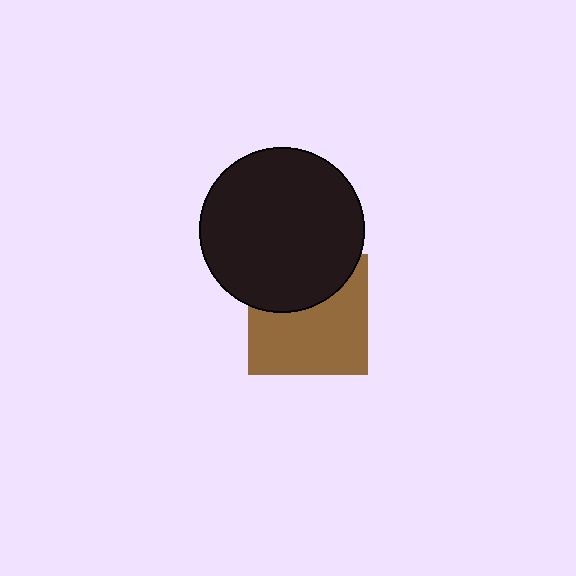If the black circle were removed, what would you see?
You would see the complete brown square.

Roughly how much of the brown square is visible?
About half of it is visible (roughly 63%).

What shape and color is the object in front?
The object in front is a black circle.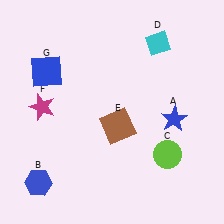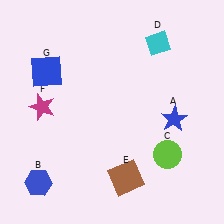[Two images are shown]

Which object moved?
The brown square (E) moved down.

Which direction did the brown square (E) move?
The brown square (E) moved down.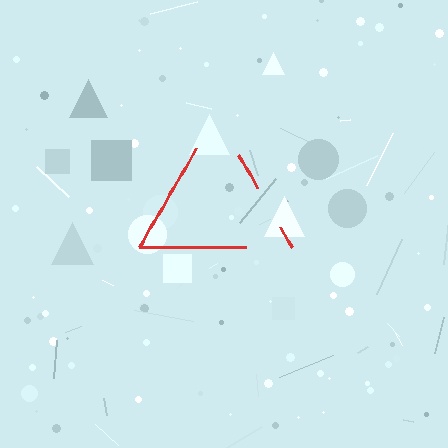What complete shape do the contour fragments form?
The contour fragments form a triangle.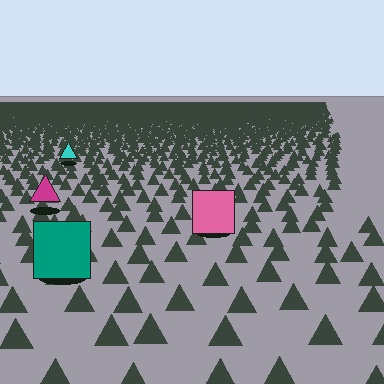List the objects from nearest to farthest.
From nearest to farthest: the teal square, the pink square, the magenta triangle, the cyan triangle.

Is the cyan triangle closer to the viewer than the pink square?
No. The pink square is closer — you can tell from the texture gradient: the ground texture is coarser near it.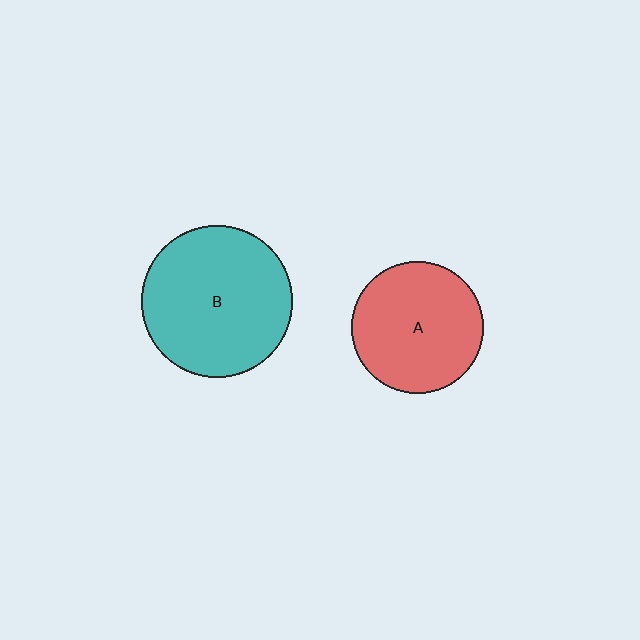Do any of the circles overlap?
No, none of the circles overlap.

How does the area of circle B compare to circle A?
Approximately 1.3 times.